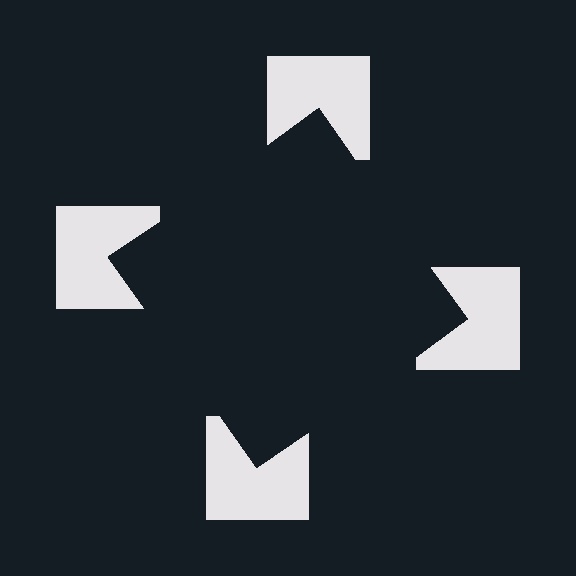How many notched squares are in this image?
There are 4 — one at each vertex of the illusory square.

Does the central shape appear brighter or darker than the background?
It typically appears slightly darker than the background, even though no actual brightness change is drawn.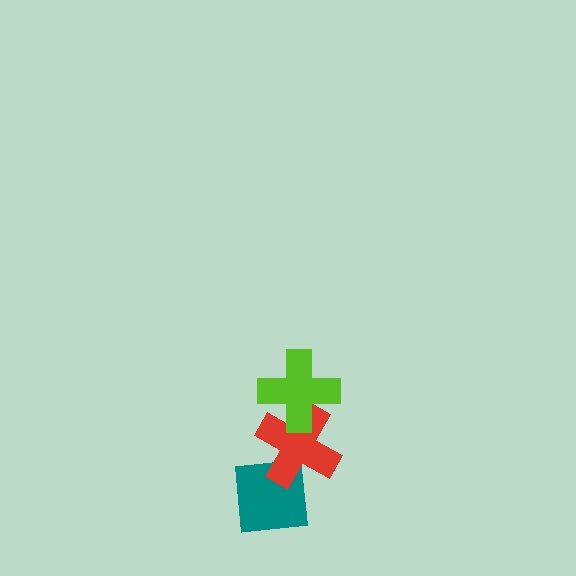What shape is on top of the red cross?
The lime cross is on top of the red cross.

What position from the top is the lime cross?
The lime cross is 1st from the top.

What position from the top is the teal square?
The teal square is 3rd from the top.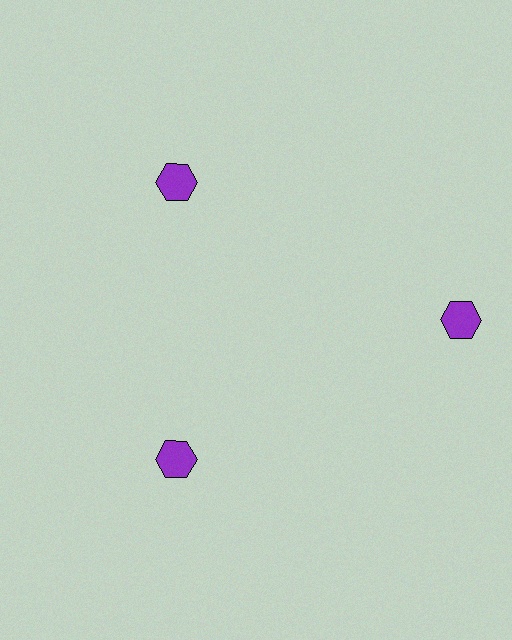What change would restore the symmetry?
The symmetry would be restored by moving it inward, back onto the ring so that all 3 hexagons sit at equal angles and equal distance from the center.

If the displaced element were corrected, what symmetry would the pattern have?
It would have 3-fold rotational symmetry — the pattern would map onto itself every 120 degrees.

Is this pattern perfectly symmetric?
No. The 3 purple hexagons are arranged in a ring, but one element near the 3 o'clock position is pushed outward from the center, breaking the 3-fold rotational symmetry.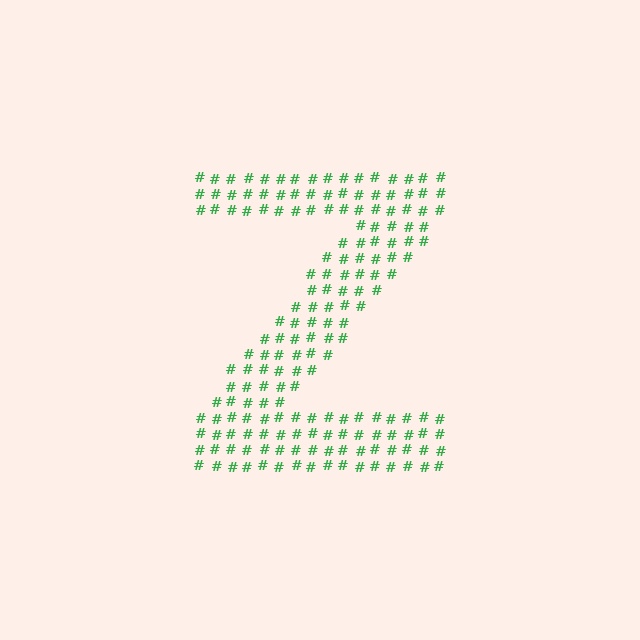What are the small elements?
The small elements are hash symbols.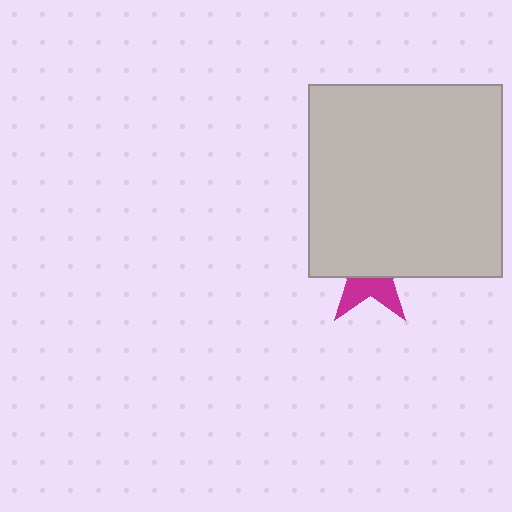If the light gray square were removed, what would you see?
You would see the complete magenta star.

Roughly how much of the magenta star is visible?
A small part of it is visible (roughly 38%).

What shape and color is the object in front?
The object in front is a light gray square.